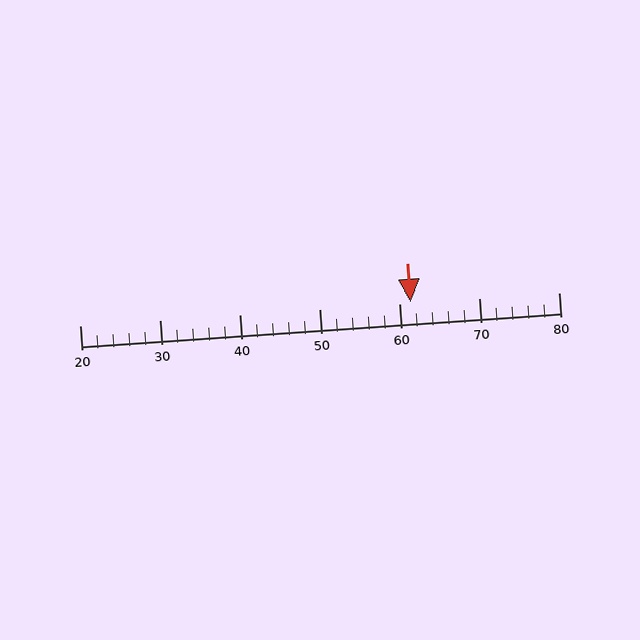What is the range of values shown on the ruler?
The ruler shows values from 20 to 80.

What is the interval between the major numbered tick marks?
The major tick marks are spaced 10 units apart.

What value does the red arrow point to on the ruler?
The red arrow points to approximately 61.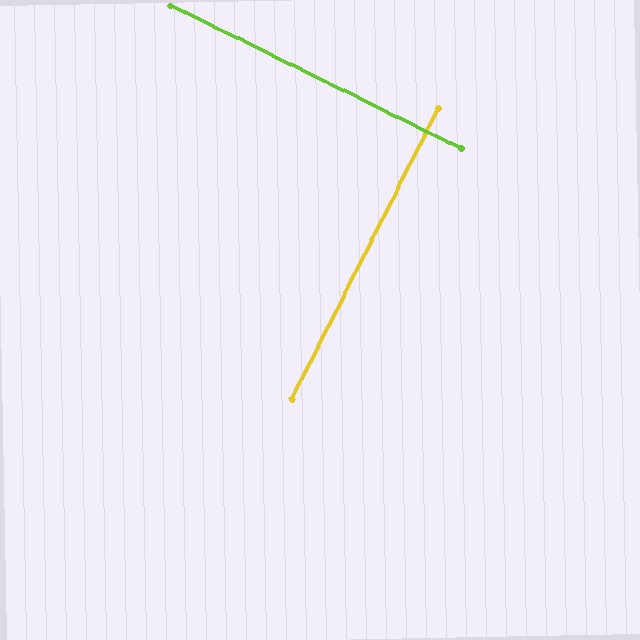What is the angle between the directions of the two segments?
Approximately 90 degrees.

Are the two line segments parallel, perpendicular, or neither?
Perpendicular — they meet at approximately 90°.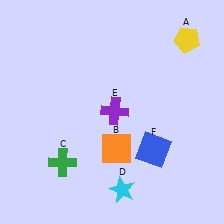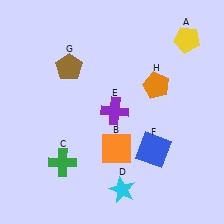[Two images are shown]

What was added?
A brown pentagon (G), an orange pentagon (H) were added in Image 2.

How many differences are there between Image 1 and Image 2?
There are 2 differences between the two images.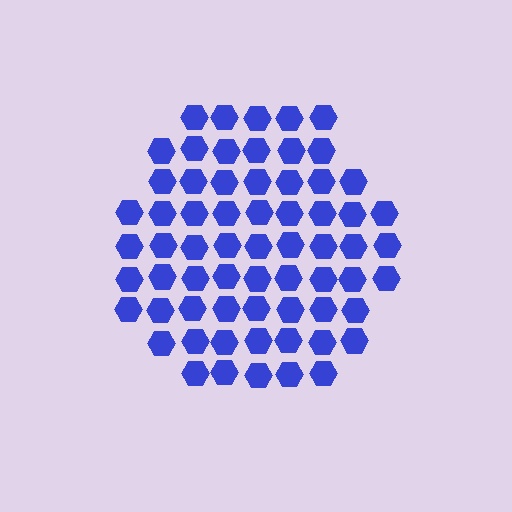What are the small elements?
The small elements are hexagons.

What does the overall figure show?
The overall figure shows a hexagon.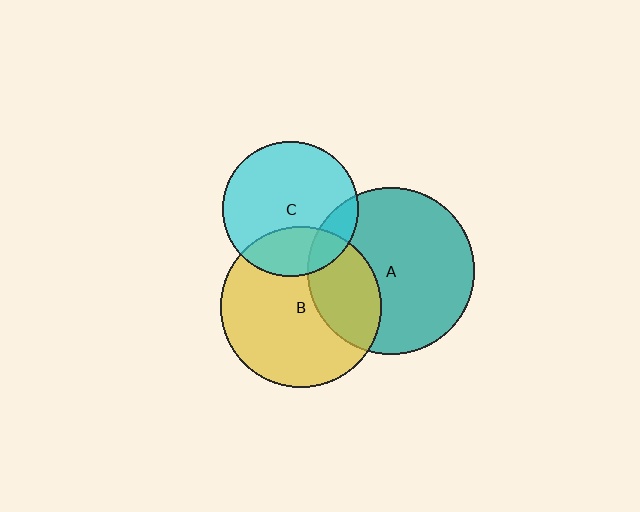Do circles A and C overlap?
Yes.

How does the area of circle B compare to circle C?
Approximately 1.4 times.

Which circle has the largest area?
Circle A (teal).